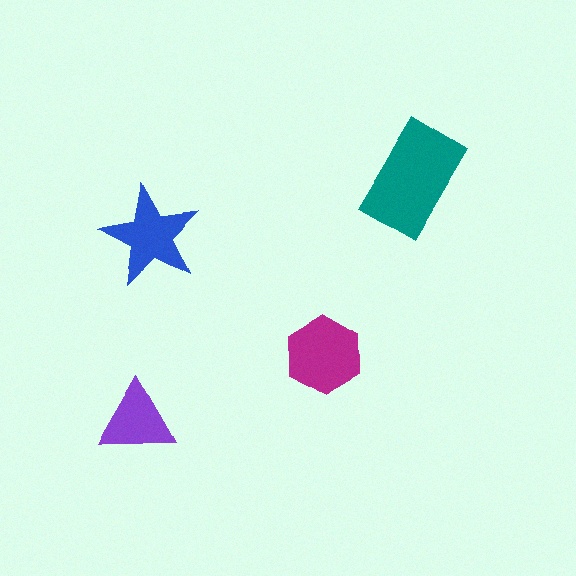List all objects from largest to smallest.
The teal rectangle, the magenta hexagon, the blue star, the purple triangle.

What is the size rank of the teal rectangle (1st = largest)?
1st.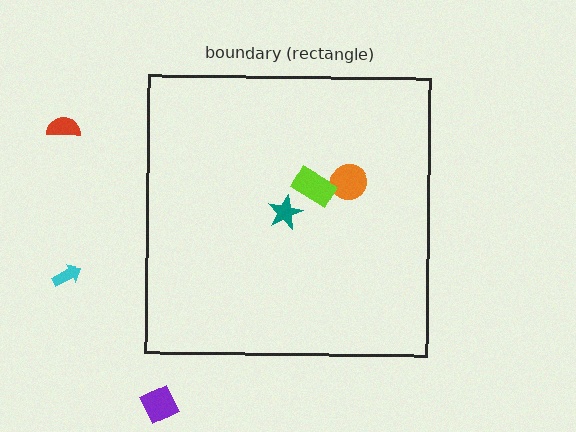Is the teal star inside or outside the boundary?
Inside.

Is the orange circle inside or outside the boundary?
Inside.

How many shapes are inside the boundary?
3 inside, 3 outside.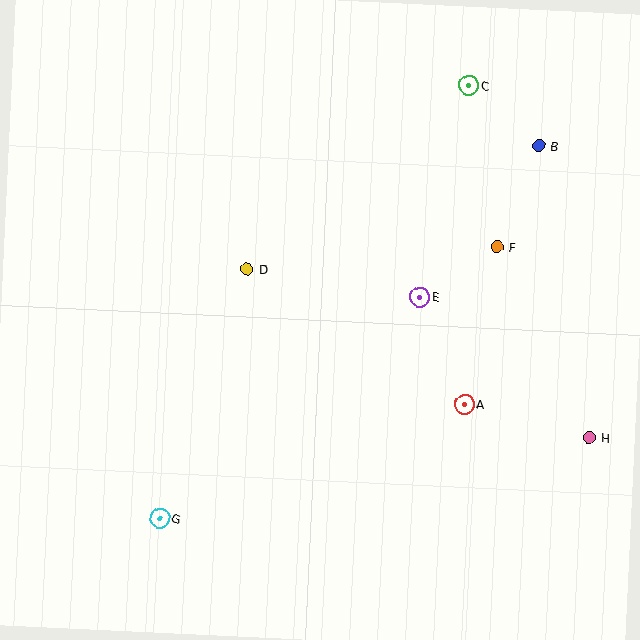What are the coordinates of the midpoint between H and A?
The midpoint between H and A is at (527, 421).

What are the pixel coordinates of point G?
Point G is at (160, 518).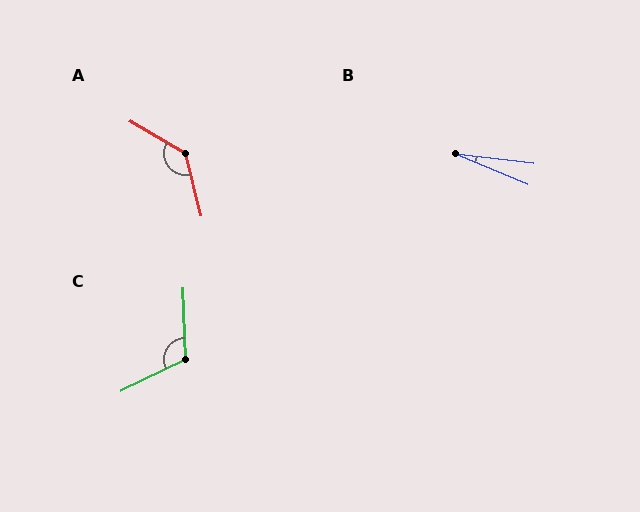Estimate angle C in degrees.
Approximately 114 degrees.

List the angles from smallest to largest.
B (16°), C (114°), A (135°).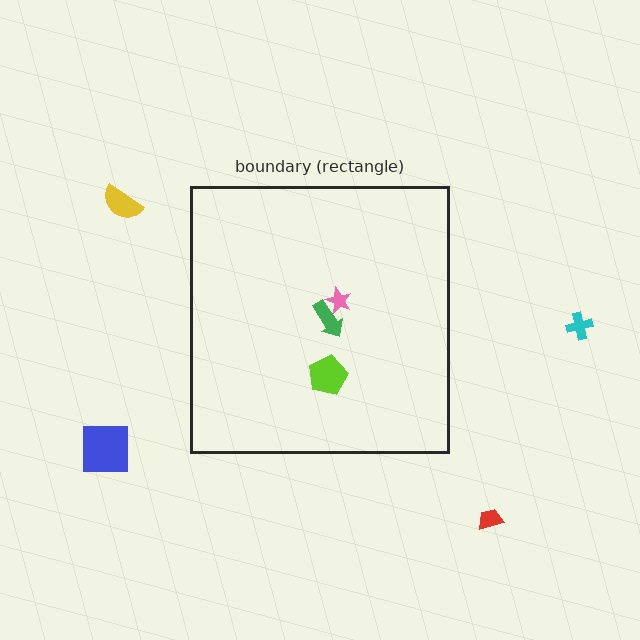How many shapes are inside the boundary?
3 inside, 4 outside.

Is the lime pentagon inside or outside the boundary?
Inside.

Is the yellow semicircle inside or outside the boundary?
Outside.